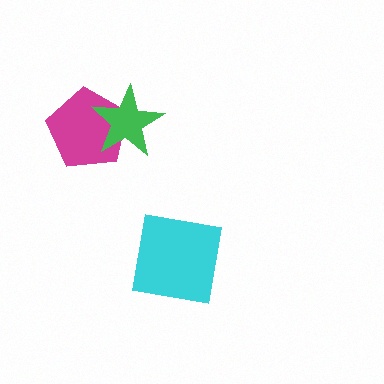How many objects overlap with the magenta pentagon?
1 object overlaps with the magenta pentagon.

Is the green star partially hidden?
No, no other shape covers it.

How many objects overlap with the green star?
1 object overlaps with the green star.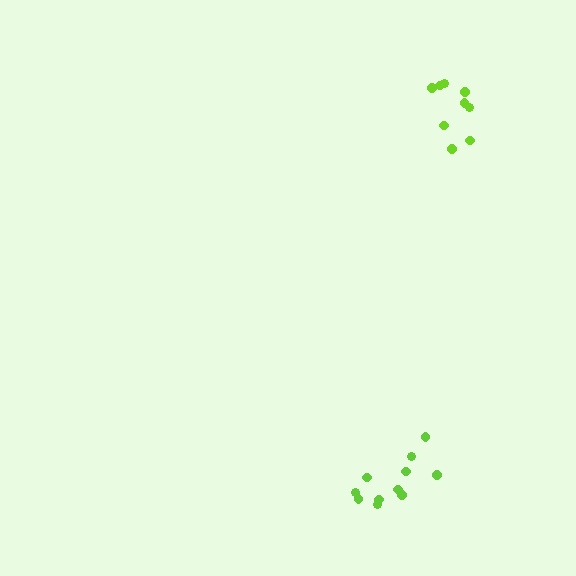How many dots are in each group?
Group 1: 9 dots, Group 2: 11 dots (20 total).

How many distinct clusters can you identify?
There are 2 distinct clusters.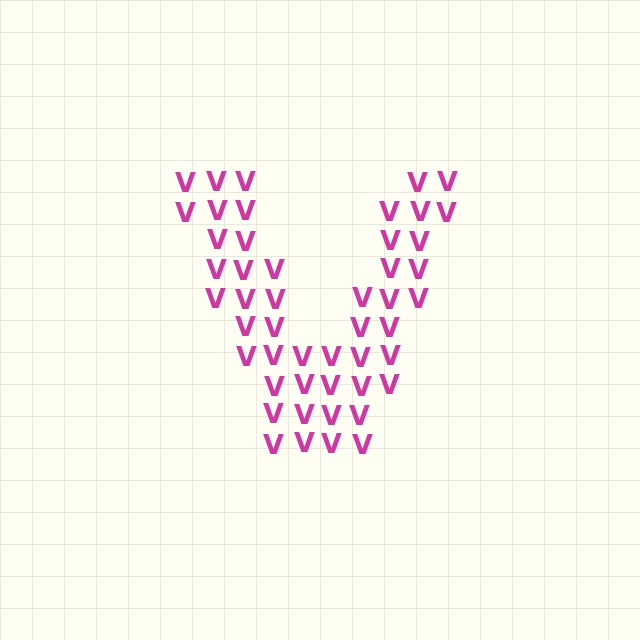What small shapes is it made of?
It is made of small letter V's.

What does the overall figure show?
The overall figure shows the letter V.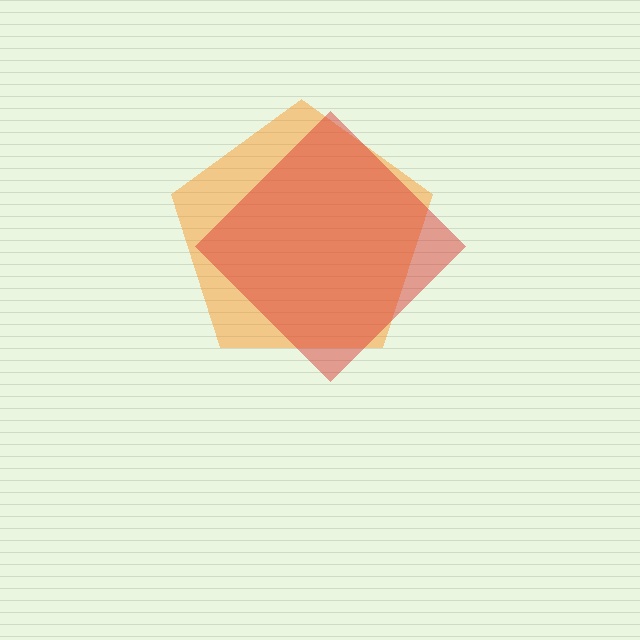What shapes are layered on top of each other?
The layered shapes are: an orange pentagon, a red diamond.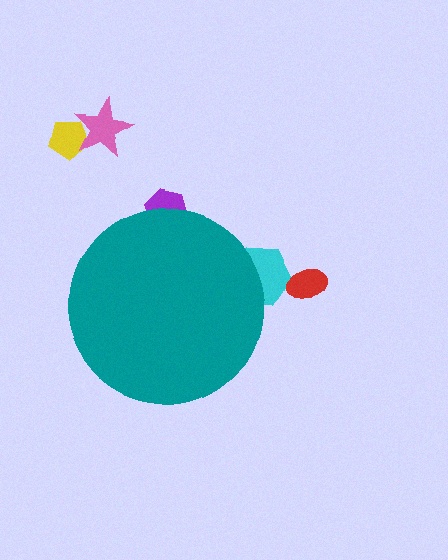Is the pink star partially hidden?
No, the pink star is fully visible.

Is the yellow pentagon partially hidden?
No, the yellow pentagon is fully visible.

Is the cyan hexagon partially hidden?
Yes, the cyan hexagon is partially hidden behind the teal circle.